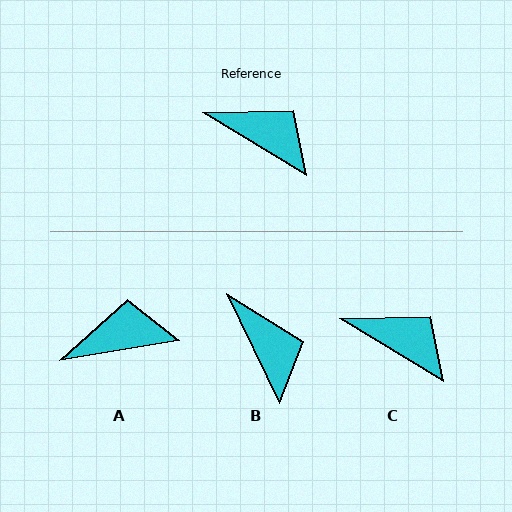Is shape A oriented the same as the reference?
No, it is off by about 41 degrees.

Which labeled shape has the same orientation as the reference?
C.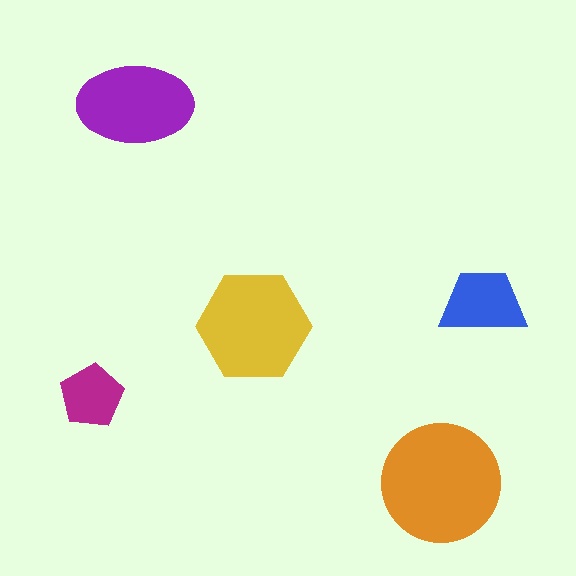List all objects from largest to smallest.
The orange circle, the yellow hexagon, the purple ellipse, the blue trapezoid, the magenta pentagon.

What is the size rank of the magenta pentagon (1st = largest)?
5th.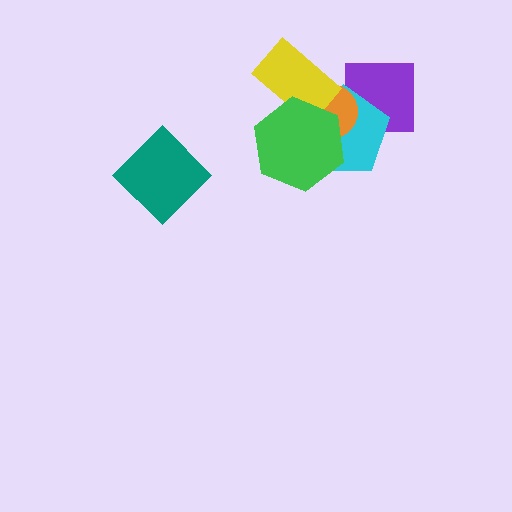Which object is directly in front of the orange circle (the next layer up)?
The yellow rectangle is directly in front of the orange circle.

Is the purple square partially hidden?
Yes, it is partially covered by another shape.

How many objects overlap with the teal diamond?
0 objects overlap with the teal diamond.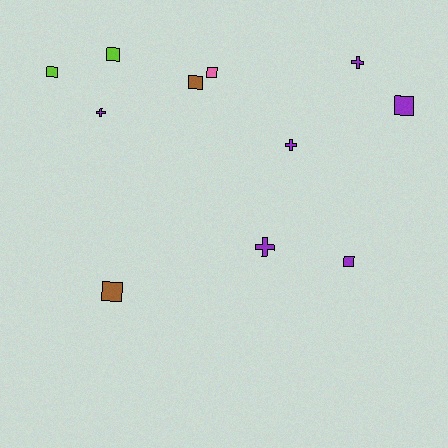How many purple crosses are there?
There are 4 purple crosses.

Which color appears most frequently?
Purple, with 6 objects.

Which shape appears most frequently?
Square, with 7 objects.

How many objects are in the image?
There are 11 objects.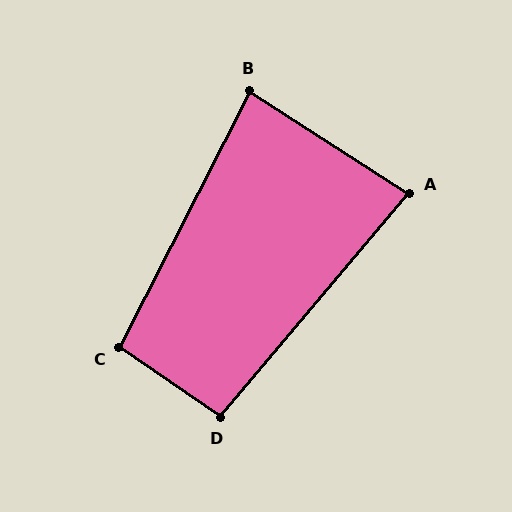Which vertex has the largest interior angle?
C, at approximately 97 degrees.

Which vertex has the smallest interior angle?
A, at approximately 83 degrees.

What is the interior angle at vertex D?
Approximately 96 degrees (obtuse).